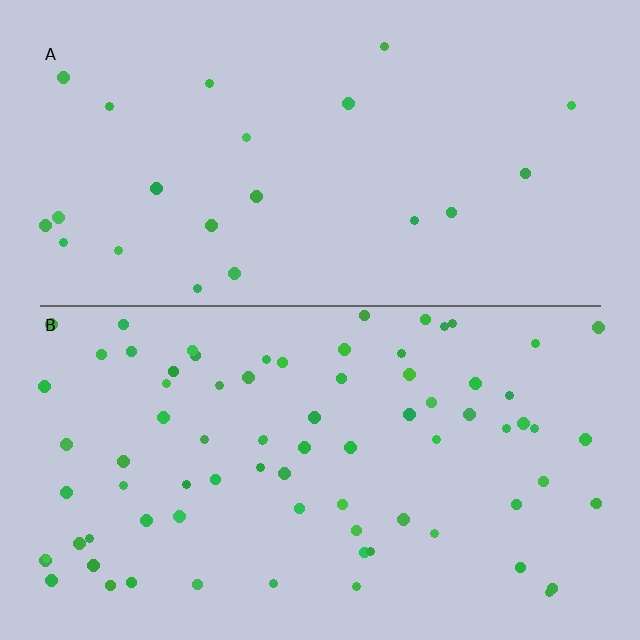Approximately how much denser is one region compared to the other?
Approximately 3.6× — region B over region A.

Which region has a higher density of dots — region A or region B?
B (the bottom).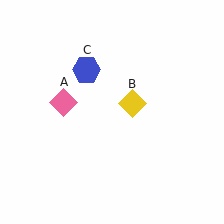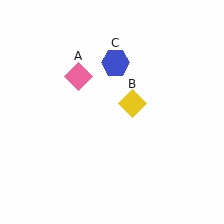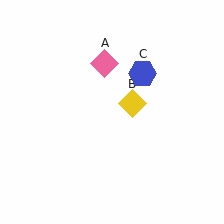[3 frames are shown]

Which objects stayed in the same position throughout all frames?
Yellow diamond (object B) remained stationary.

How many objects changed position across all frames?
2 objects changed position: pink diamond (object A), blue hexagon (object C).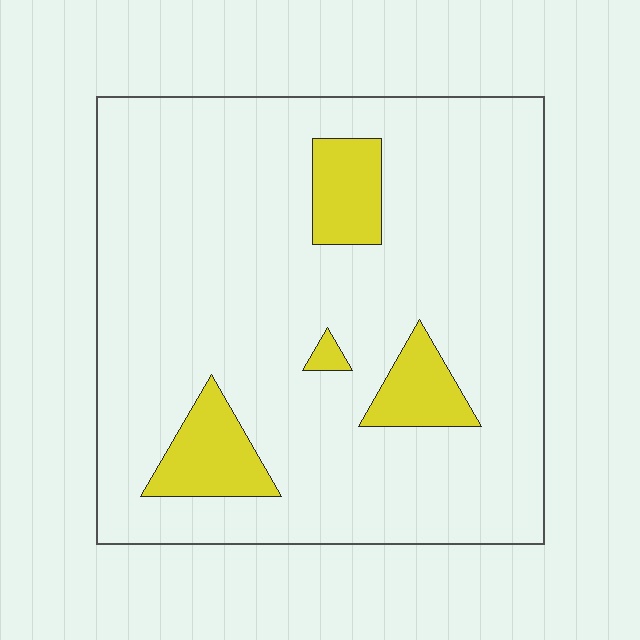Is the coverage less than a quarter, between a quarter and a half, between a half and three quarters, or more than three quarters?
Less than a quarter.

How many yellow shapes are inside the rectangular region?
4.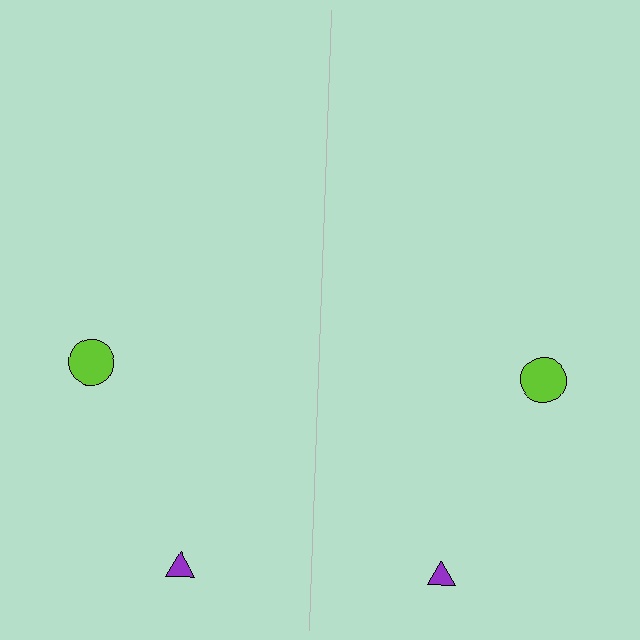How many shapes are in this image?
There are 4 shapes in this image.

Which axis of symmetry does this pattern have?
The pattern has a vertical axis of symmetry running through the center of the image.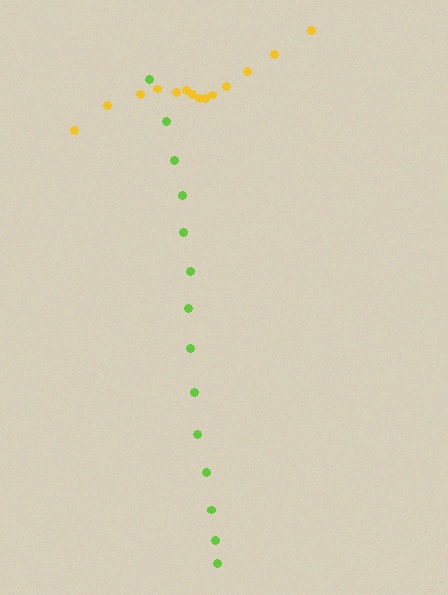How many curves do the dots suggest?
There are 2 distinct paths.